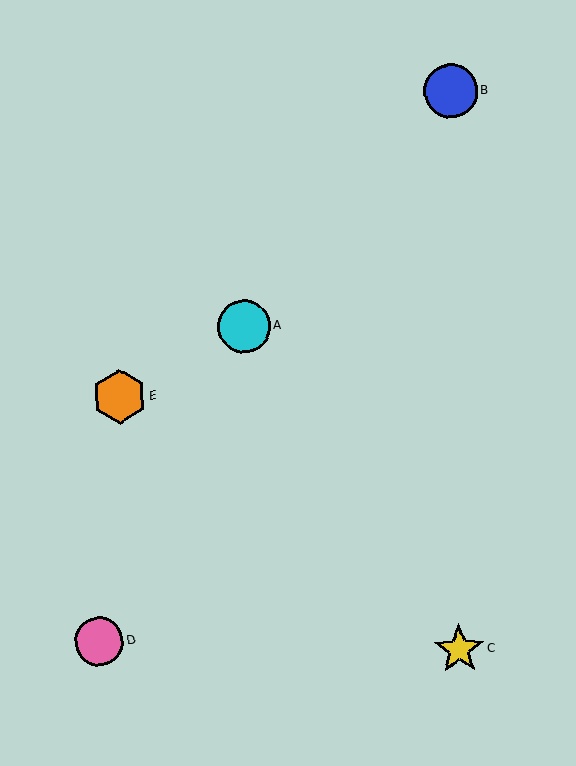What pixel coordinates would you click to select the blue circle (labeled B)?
Click at (451, 91) to select the blue circle B.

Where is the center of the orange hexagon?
The center of the orange hexagon is at (120, 397).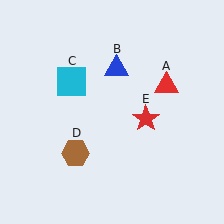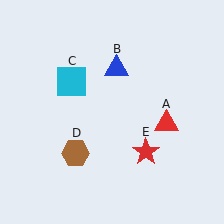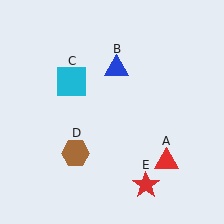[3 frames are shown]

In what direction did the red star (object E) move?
The red star (object E) moved down.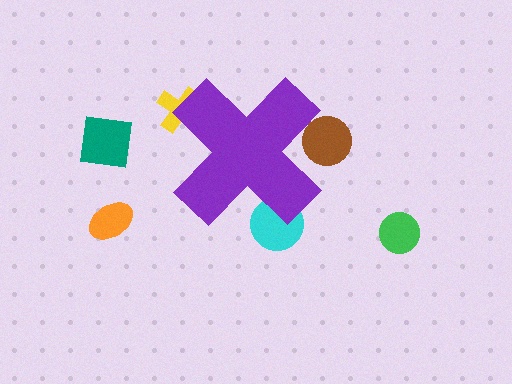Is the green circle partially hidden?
No, the green circle is fully visible.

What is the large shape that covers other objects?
A purple cross.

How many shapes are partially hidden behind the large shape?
3 shapes are partially hidden.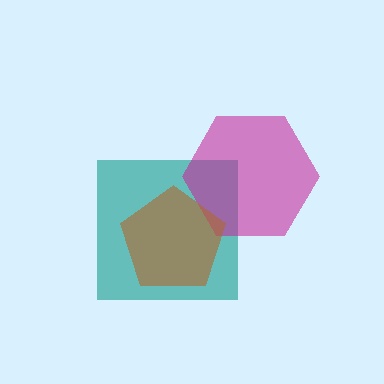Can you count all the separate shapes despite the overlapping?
Yes, there are 3 separate shapes.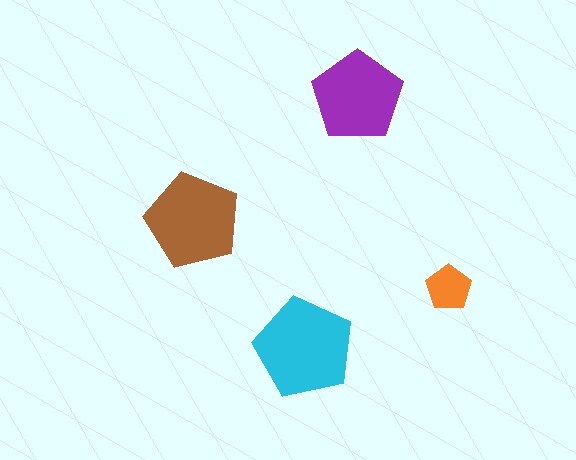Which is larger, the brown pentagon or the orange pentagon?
The brown one.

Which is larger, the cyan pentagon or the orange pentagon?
The cyan one.